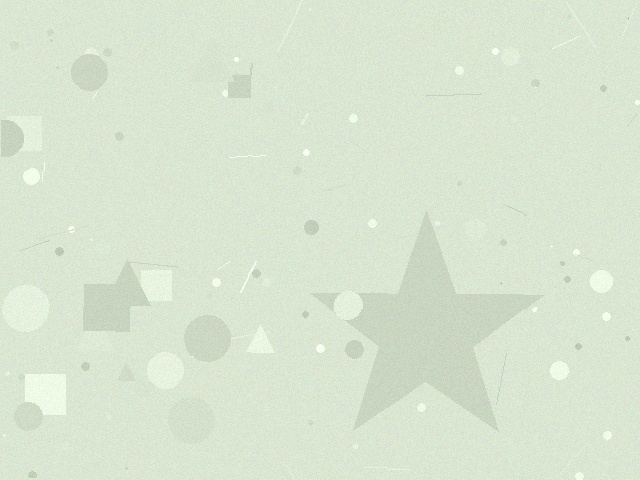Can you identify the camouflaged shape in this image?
The camouflaged shape is a star.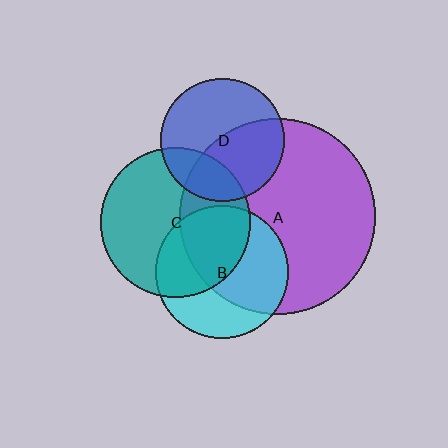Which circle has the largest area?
Circle A (purple).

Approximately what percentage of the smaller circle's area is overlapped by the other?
Approximately 60%.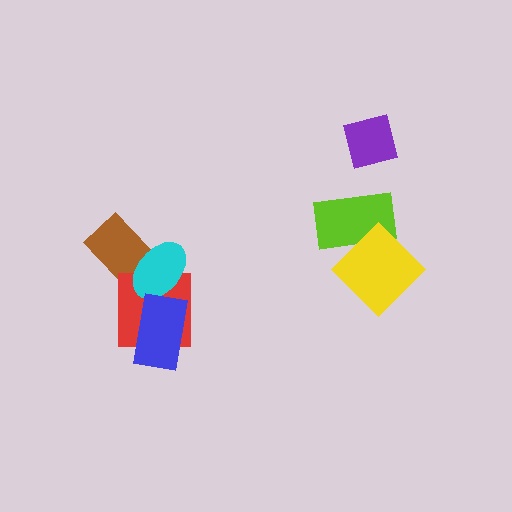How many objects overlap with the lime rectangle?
1 object overlaps with the lime rectangle.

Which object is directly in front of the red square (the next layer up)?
The cyan ellipse is directly in front of the red square.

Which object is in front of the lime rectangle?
The yellow diamond is in front of the lime rectangle.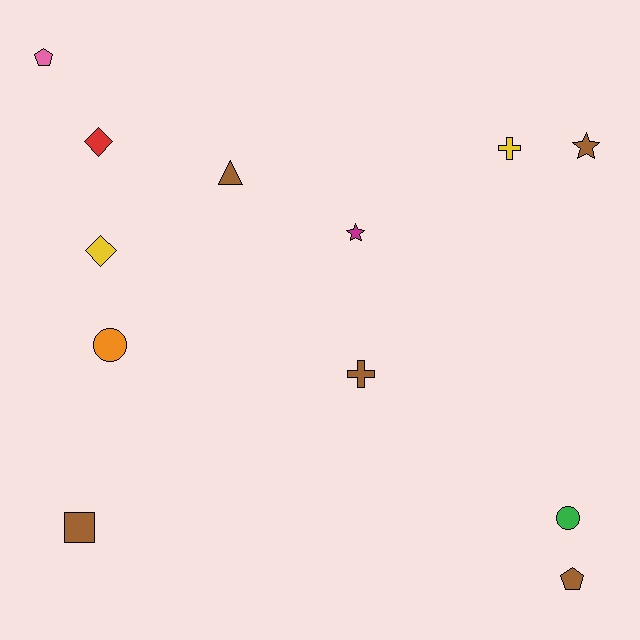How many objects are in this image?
There are 12 objects.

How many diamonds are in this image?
There are 2 diamonds.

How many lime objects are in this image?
There are no lime objects.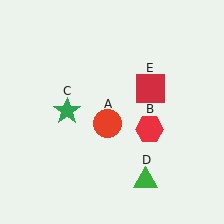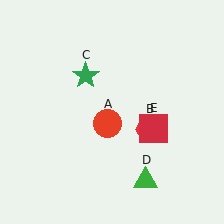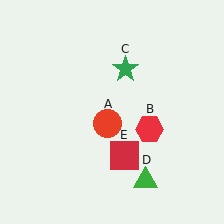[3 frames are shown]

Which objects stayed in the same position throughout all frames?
Red circle (object A) and red hexagon (object B) and green triangle (object D) remained stationary.